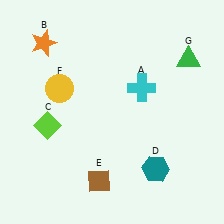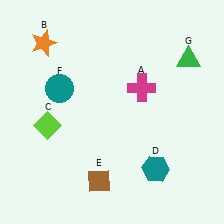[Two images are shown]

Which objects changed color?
A changed from cyan to magenta. F changed from yellow to teal.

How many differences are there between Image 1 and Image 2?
There are 2 differences between the two images.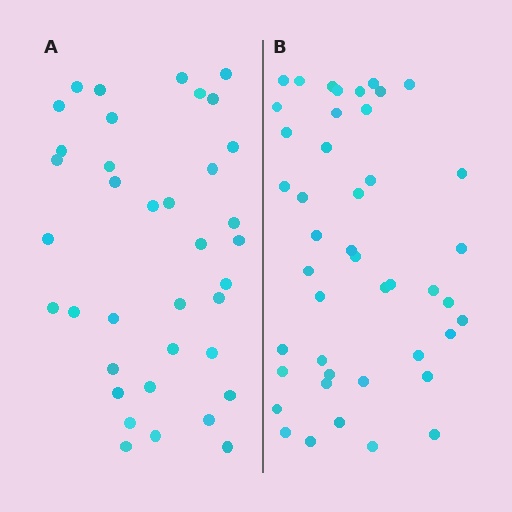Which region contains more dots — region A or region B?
Region B (the right region) has more dots.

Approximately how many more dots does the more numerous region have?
Region B has roughly 8 or so more dots than region A.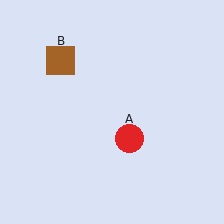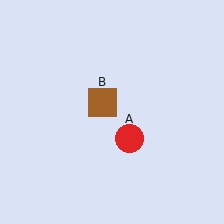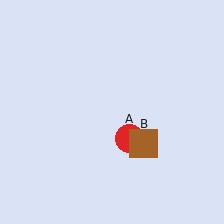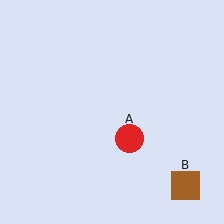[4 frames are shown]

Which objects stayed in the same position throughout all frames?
Red circle (object A) remained stationary.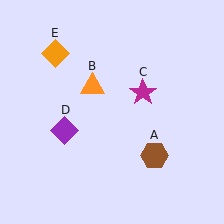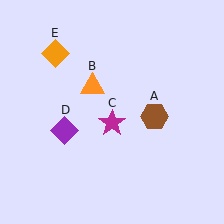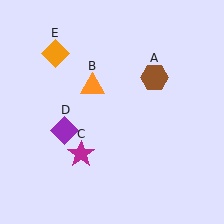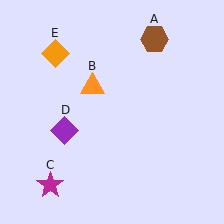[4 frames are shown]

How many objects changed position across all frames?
2 objects changed position: brown hexagon (object A), magenta star (object C).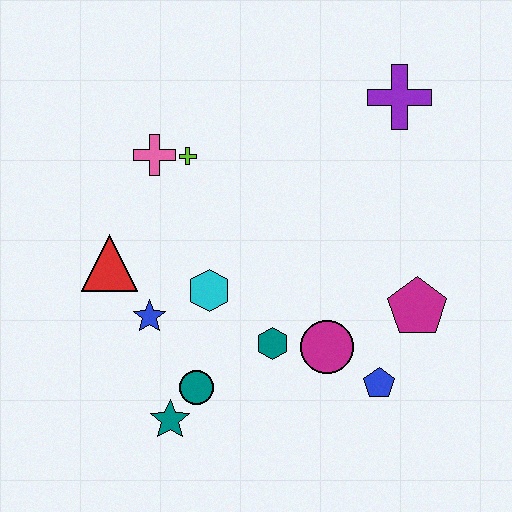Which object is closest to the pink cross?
The lime cross is closest to the pink cross.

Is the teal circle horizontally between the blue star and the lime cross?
No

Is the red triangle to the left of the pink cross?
Yes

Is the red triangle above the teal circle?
Yes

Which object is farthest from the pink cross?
The blue pentagon is farthest from the pink cross.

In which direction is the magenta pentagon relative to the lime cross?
The magenta pentagon is to the right of the lime cross.